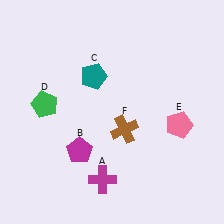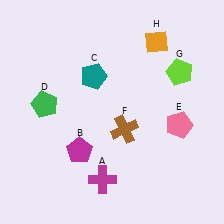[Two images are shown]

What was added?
A lime pentagon (G), an orange diamond (H) were added in Image 2.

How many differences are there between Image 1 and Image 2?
There are 2 differences between the two images.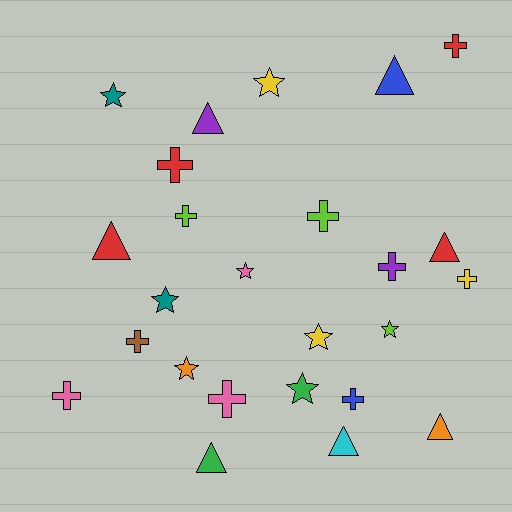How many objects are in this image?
There are 25 objects.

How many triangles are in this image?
There are 7 triangles.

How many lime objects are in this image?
There are 3 lime objects.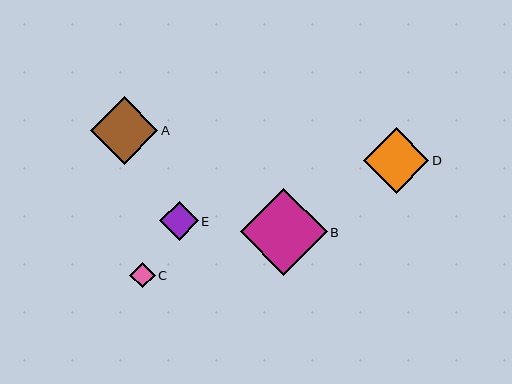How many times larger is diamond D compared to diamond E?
Diamond D is approximately 1.7 times the size of diamond E.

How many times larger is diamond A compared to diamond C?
Diamond A is approximately 2.6 times the size of diamond C.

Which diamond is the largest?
Diamond B is the largest with a size of approximately 87 pixels.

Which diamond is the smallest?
Diamond C is the smallest with a size of approximately 26 pixels.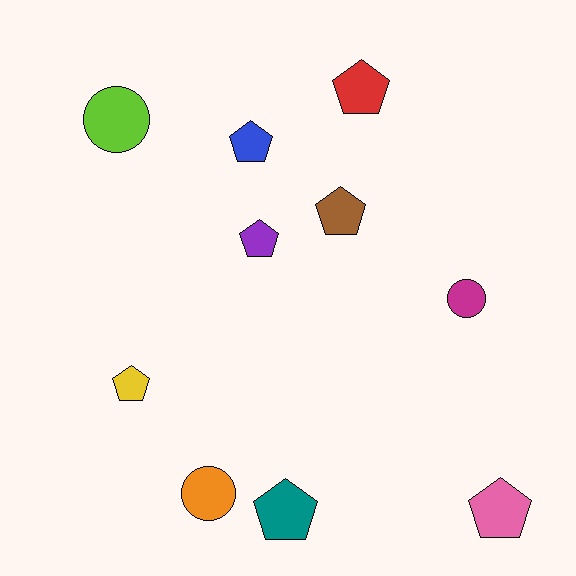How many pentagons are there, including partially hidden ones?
There are 7 pentagons.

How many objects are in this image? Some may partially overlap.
There are 10 objects.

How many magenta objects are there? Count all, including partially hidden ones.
There is 1 magenta object.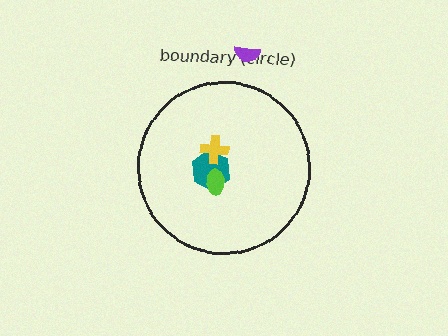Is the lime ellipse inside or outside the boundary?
Inside.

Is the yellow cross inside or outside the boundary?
Inside.